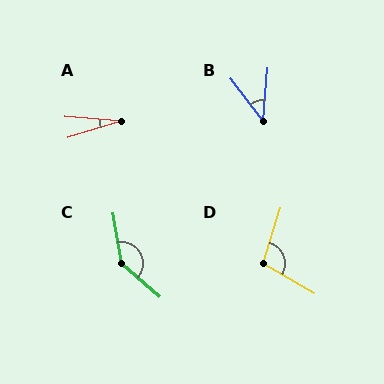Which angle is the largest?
C, at approximately 141 degrees.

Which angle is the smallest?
A, at approximately 21 degrees.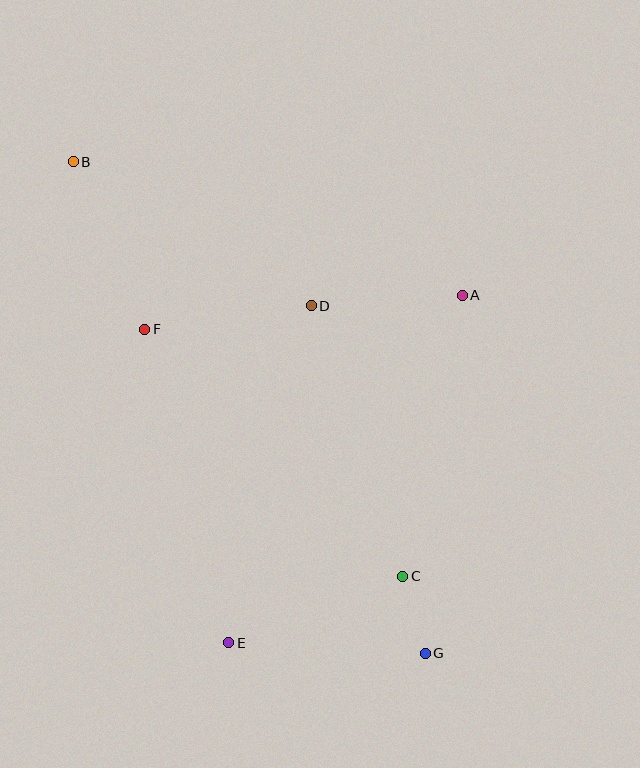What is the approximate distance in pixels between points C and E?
The distance between C and E is approximately 186 pixels.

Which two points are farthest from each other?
Points B and G are farthest from each other.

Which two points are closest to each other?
Points C and G are closest to each other.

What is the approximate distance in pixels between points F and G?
The distance between F and G is approximately 428 pixels.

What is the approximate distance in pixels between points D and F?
The distance between D and F is approximately 168 pixels.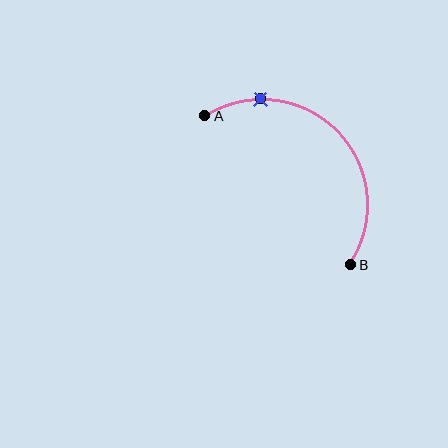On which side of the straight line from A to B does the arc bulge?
The arc bulges above and to the right of the straight line connecting A and B.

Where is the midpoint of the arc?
The arc midpoint is the point on the curve farthest from the straight line joining A and B. It sits above and to the right of that line.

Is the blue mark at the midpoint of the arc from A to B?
No. The blue mark lies on the arc but is closer to endpoint A. The arc midpoint would be at the point on the curve equidistant along the arc from both A and B.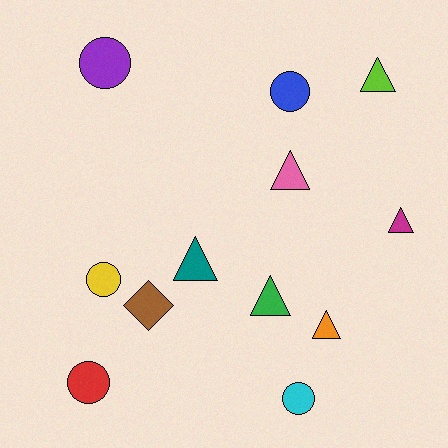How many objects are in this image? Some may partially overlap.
There are 12 objects.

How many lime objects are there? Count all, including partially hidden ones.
There is 1 lime object.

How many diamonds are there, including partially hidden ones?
There is 1 diamond.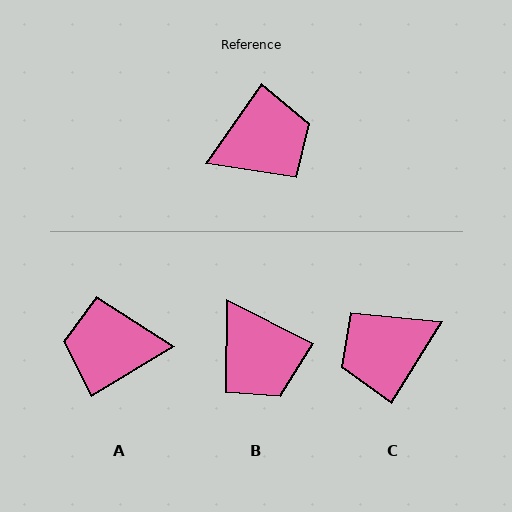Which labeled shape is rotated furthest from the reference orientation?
C, about 176 degrees away.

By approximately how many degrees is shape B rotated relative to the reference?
Approximately 82 degrees clockwise.